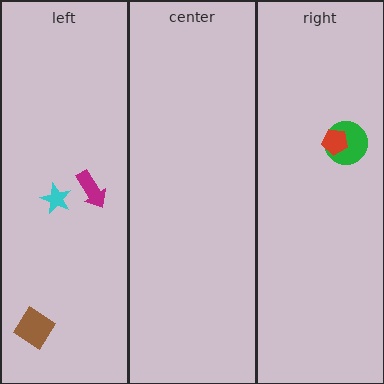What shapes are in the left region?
The cyan star, the brown diamond, the magenta arrow.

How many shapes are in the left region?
3.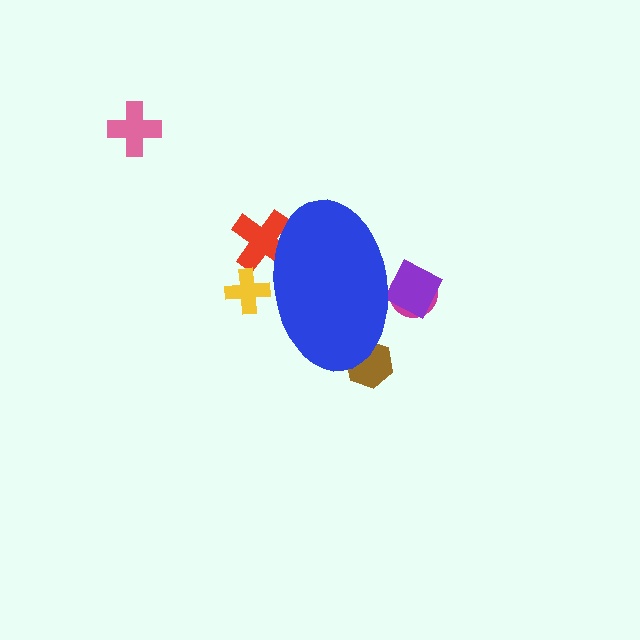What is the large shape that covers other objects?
A blue ellipse.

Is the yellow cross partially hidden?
Yes, the yellow cross is partially hidden behind the blue ellipse.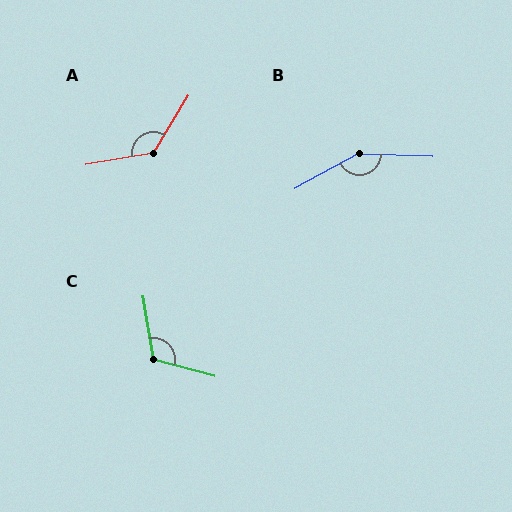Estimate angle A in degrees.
Approximately 131 degrees.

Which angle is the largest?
B, at approximately 150 degrees.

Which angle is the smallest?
C, at approximately 114 degrees.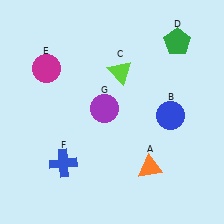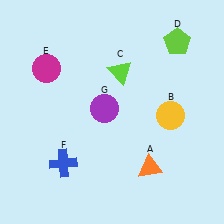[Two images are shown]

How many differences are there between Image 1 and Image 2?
There are 2 differences between the two images.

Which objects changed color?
B changed from blue to yellow. D changed from green to lime.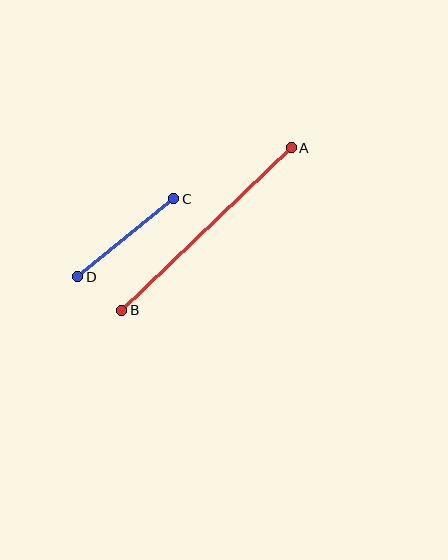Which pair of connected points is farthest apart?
Points A and B are farthest apart.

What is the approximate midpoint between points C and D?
The midpoint is at approximately (126, 238) pixels.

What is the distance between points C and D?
The distance is approximately 124 pixels.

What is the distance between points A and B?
The distance is approximately 235 pixels.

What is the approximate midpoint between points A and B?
The midpoint is at approximately (207, 229) pixels.